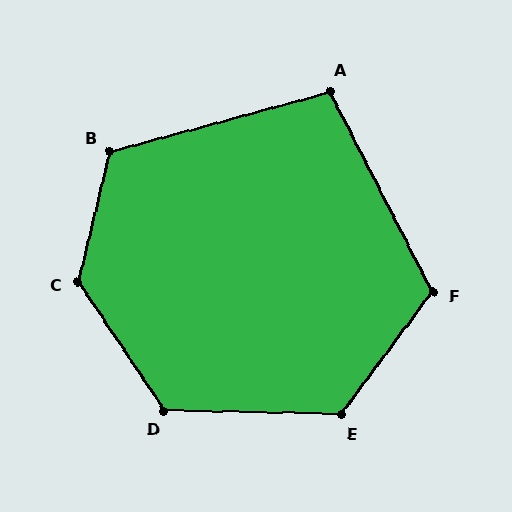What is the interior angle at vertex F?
Approximately 116 degrees (obtuse).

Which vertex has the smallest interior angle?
A, at approximately 102 degrees.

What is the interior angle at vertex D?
Approximately 125 degrees (obtuse).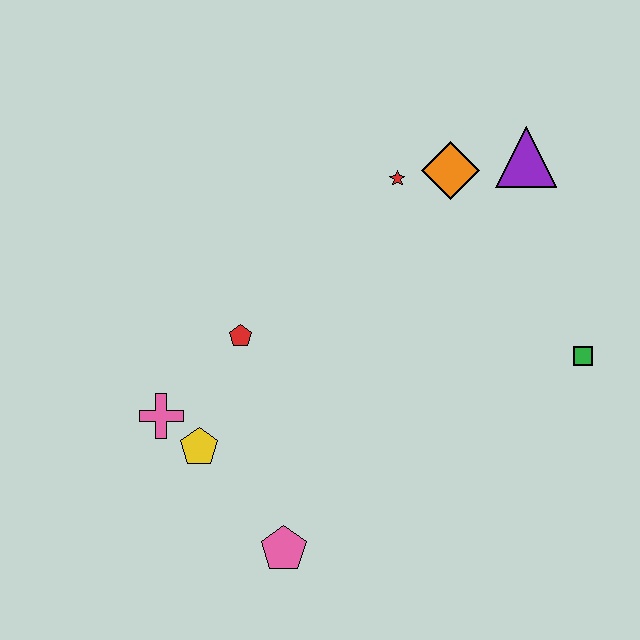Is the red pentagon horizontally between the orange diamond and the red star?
No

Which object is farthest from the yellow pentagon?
The purple triangle is farthest from the yellow pentagon.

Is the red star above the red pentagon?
Yes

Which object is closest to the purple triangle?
The orange diamond is closest to the purple triangle.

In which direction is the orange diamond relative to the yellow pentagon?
The orange diamond is above the yellow pentagon.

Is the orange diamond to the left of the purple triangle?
Yes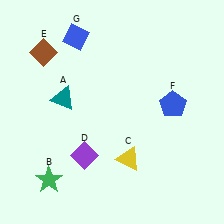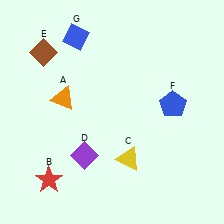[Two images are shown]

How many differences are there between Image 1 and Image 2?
There are 2 differences between the two images.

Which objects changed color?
A changed from teal to orange. B changed from green to red.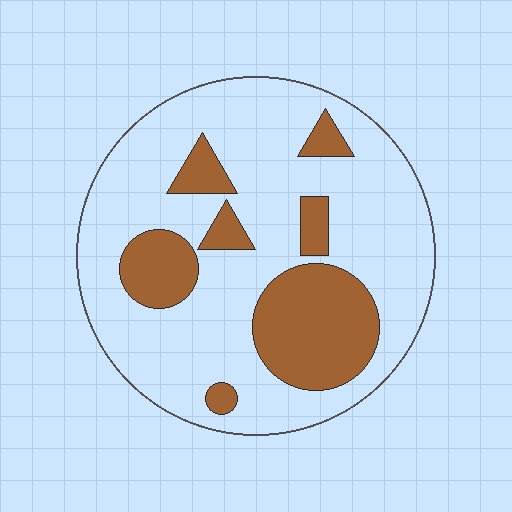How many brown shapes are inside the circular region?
7.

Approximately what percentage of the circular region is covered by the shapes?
Approximately 25%.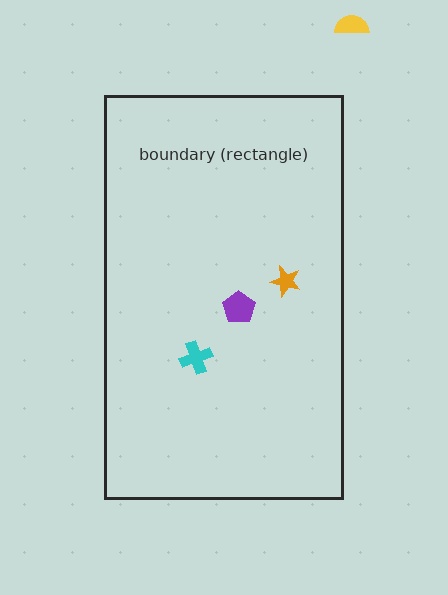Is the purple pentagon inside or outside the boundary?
Inside.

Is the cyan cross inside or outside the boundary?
Inside.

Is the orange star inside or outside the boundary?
Inside.